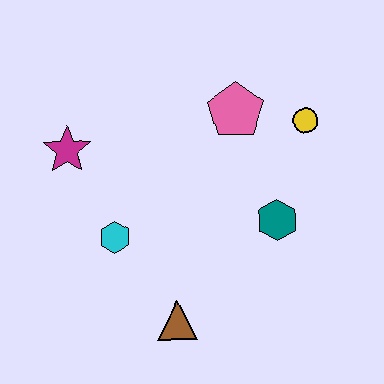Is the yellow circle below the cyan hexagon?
No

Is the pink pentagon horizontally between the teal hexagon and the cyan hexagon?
Yes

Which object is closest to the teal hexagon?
The yellow circle is closest to the teal hexagon.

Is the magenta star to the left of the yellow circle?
Yes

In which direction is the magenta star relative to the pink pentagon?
The magenta star is to the left of the pink pentagon.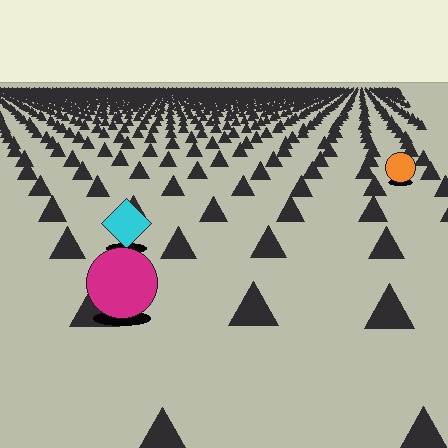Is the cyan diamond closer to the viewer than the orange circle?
Yes. The cyan diamond is closer — you can tell from the texture gradient: the ground texture is coarser near it.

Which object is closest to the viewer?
The magenta circle is closest. The texture marks near it are larger and more spread out.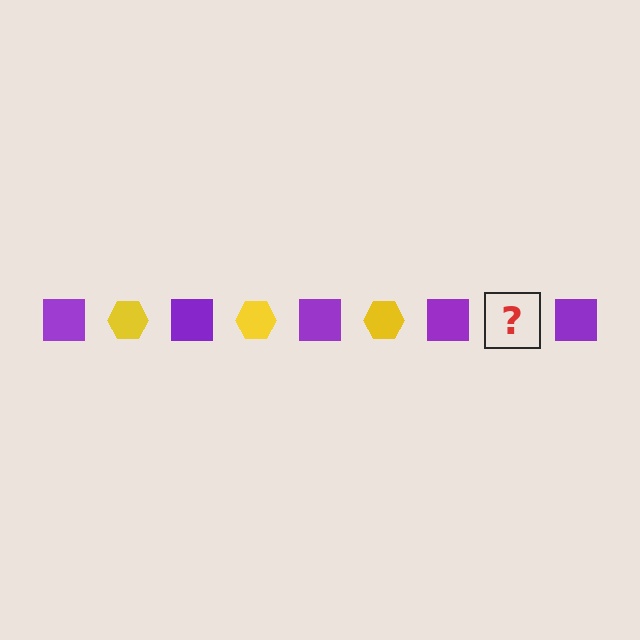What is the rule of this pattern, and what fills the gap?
The rule is that the pattern alternates between purple square and yellow hexagon. The gap should be filled with a yellow hexagon.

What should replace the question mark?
The question mark should be replaced with a yellow hexagon.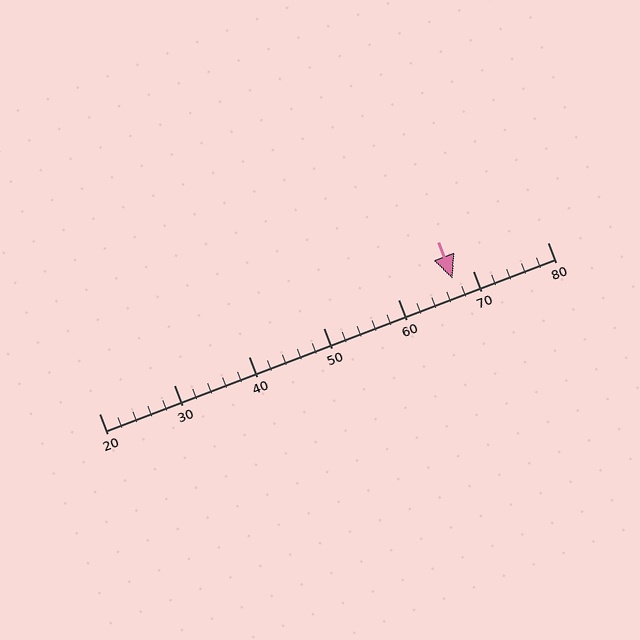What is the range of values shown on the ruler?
The ruler shows values from 20 to 80.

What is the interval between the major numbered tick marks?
The major tick marks are spaced 10 units apart.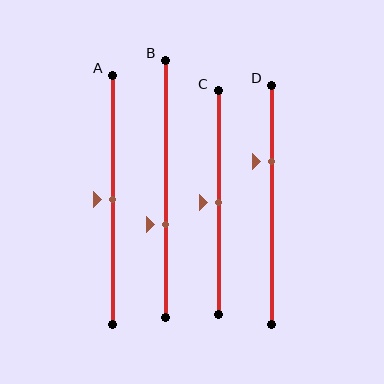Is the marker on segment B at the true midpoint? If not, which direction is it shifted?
No, the marker on segment B is shifted downward by about 14% of the segment length.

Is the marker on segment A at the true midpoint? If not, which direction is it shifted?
Yes, the marker on segment A is at the true midpoint.